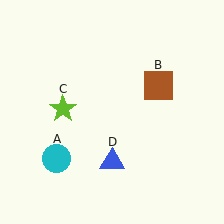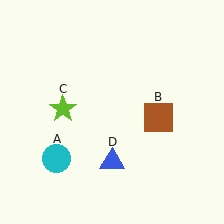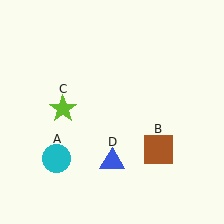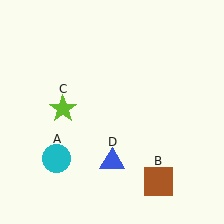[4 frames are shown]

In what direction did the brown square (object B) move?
The brown square (object B) moved down.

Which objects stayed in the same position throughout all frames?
Cyan circle (object A) and lime star (object C) and blue triangle (object D) remained stationary.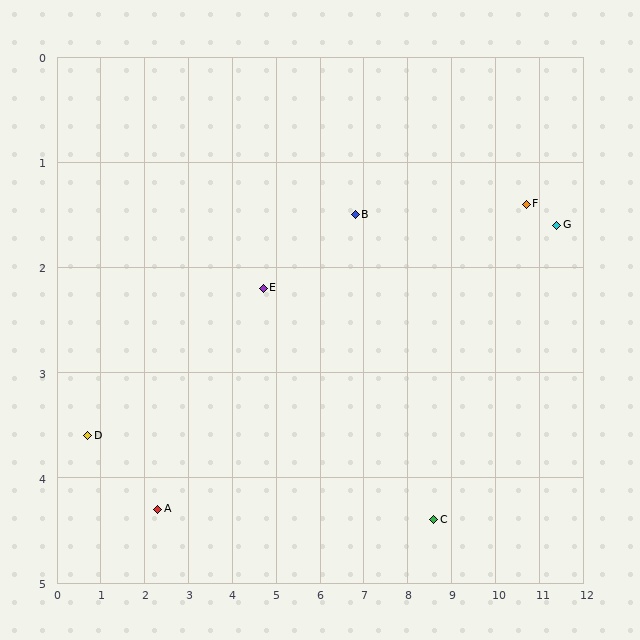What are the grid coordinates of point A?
Point A is at approximately (2.3, 4.3).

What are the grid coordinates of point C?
Point C is at approximately (8.6, 4.4).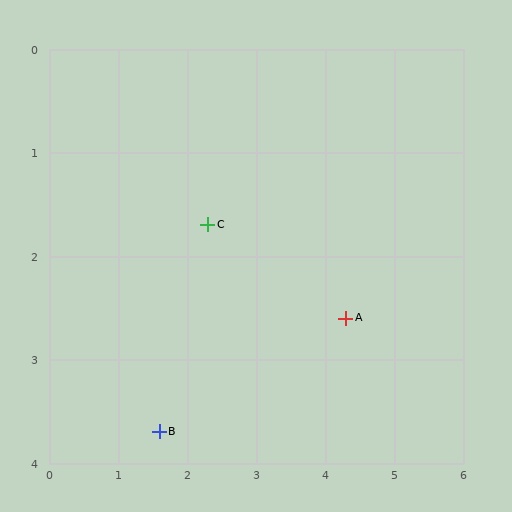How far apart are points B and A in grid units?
Points B and A are about 2.9 grid units apart.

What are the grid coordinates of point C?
Point C is at approximately (2.3, 1.7).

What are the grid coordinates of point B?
Point B is at approximately (1.6, 3.7).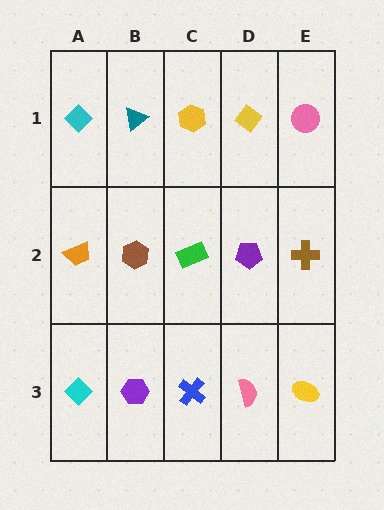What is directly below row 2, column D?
A pink semicircle.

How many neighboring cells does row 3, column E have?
2.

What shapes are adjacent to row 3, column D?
A purple pentagon (row 2, column D), a blue cross (row 3, column C), a yellow ellipse (row 3, column E).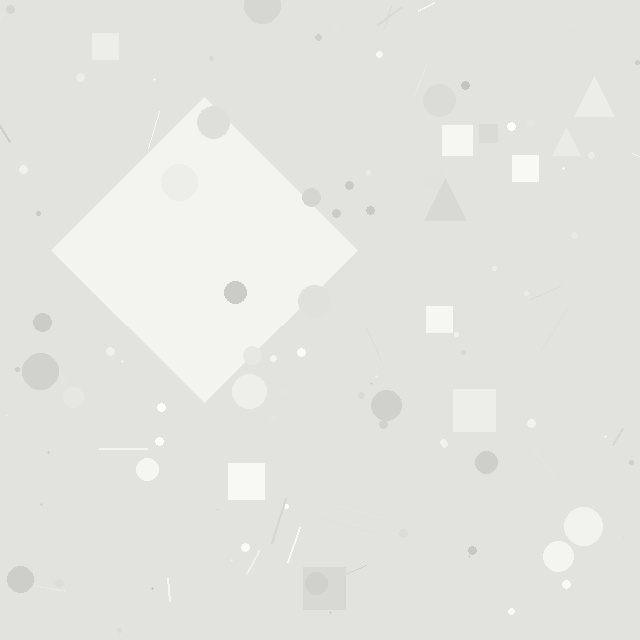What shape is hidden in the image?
A diamond is hidden in the image.